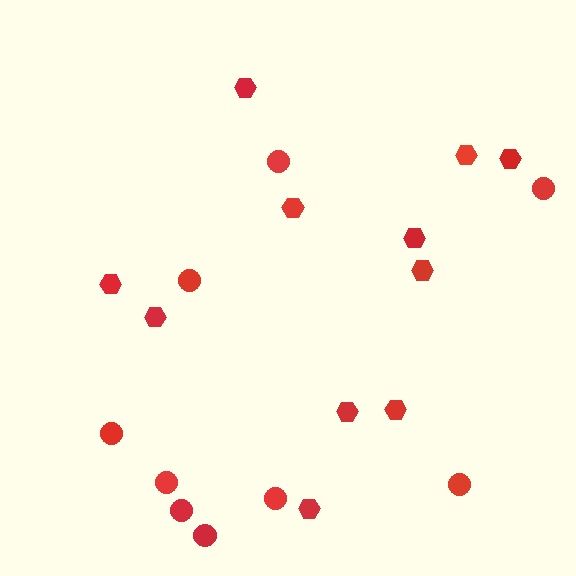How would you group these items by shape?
There are 2 groups: one group of circles (9) and one group of hexagons (11).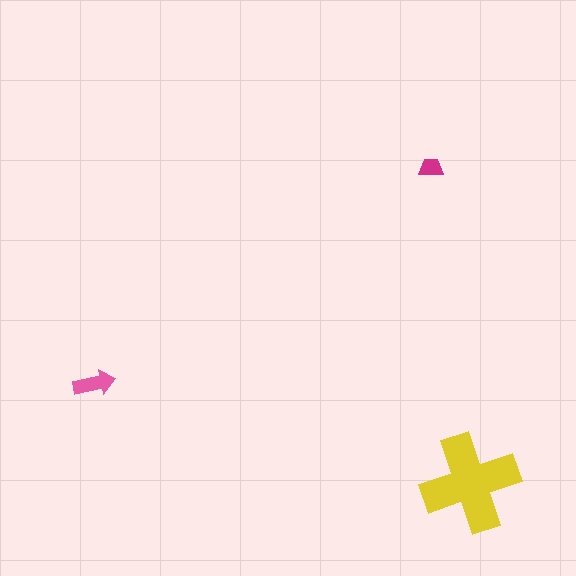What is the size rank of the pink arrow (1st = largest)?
2nd.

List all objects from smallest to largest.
The magenta trapezoid, the pink arrow, the yellow cross.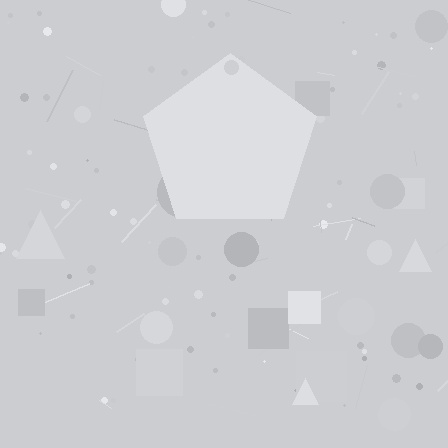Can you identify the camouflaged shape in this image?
The camouflaged shape is a pentagon.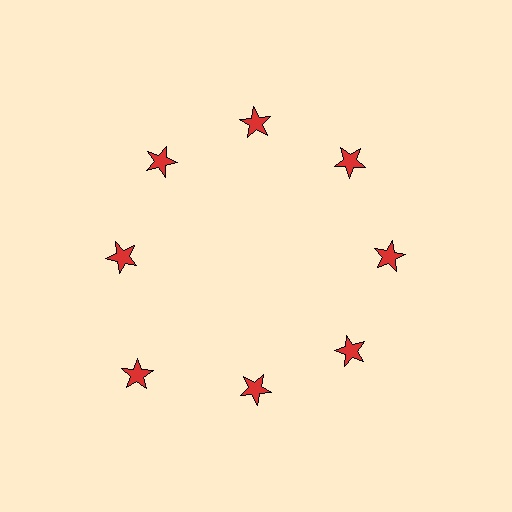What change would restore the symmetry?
The symmetry would be restored by moving it inward, back onto the ring so that all 8 stars sit at equal angles and equal distance from the center.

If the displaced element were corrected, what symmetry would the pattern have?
It would have 8-fold rotational symmetry — the pattern would map onto itself every 45 degrees.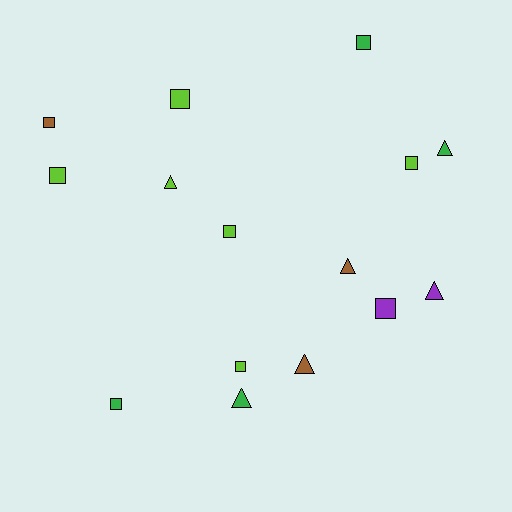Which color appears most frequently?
Lime, with 6 objects.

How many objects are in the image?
There are 15 objects.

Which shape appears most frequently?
Square, with 9 objects.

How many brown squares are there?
There is 1 brown square.